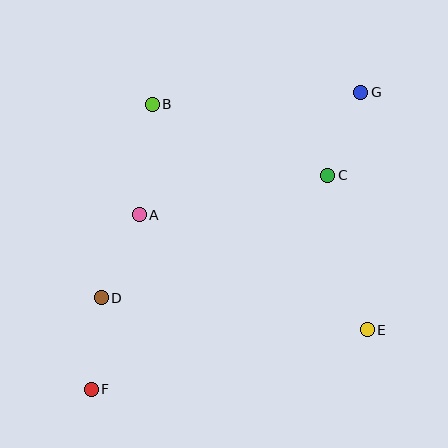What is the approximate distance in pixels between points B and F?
The distance between B and F is approximately 292 pixels.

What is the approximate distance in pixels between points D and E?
The distance between D and E is approximately 268 pixels.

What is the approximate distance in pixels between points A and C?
The distance between A and C is approximately 192 pixels.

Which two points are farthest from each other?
Points F and G are farthest from each other.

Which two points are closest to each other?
Points C and G are closest to each other.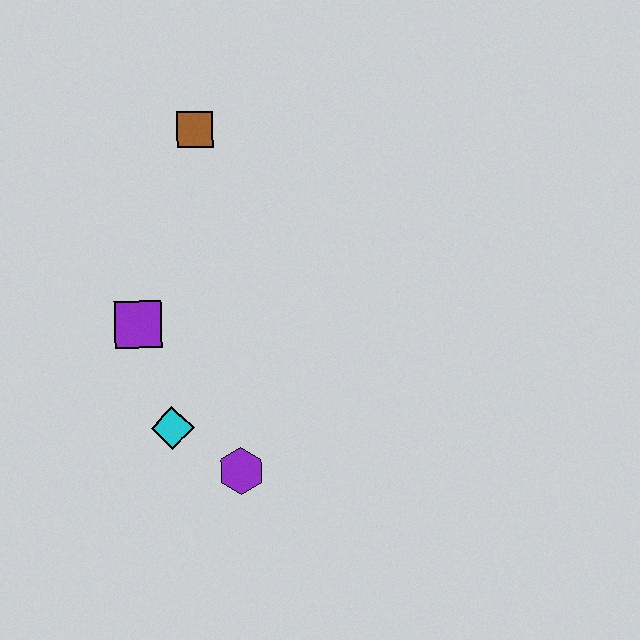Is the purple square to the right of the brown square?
No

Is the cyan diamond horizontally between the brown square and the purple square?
Yes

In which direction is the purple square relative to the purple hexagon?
The purple square is above the purple hexagon.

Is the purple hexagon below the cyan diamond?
Yes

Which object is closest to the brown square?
The purple square is closest to the brown square.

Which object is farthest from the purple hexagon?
The brown square is farthest from the purple hexagon.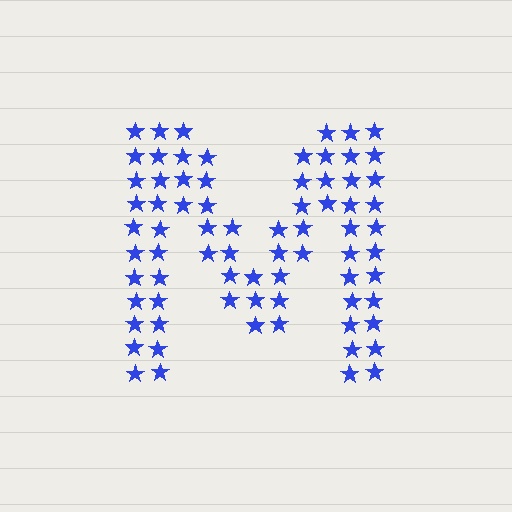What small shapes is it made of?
It is made of small stars.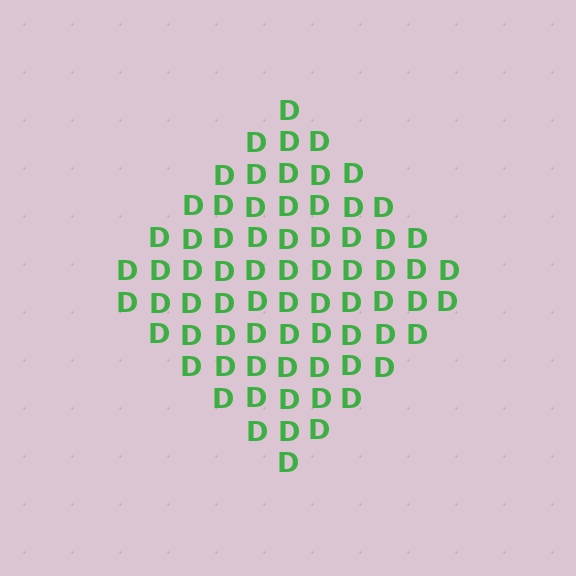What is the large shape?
The large shape is a diamond.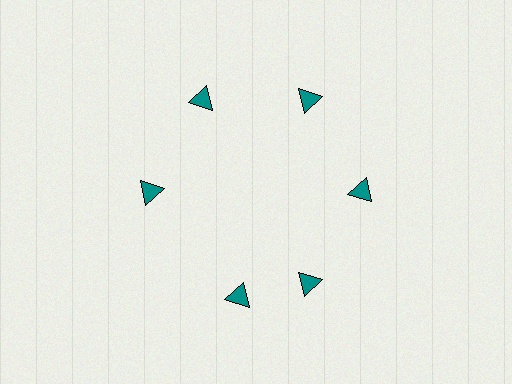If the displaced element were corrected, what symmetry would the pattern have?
It would have 6-fold rotational symmetry — the pattern would map onto itself every 60 degrees.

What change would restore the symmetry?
The symmetry would be restored by rotating it back into even spacing with its neighbors so that all 6 triangles sit at equal angles and equal distance from the center.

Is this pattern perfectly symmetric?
No. The 6 teal triangles are arranged in a ring, but one element near the 7 o'clock position is rotated out of alignment along the ring, breaking the 6-fold rotational symmetry.